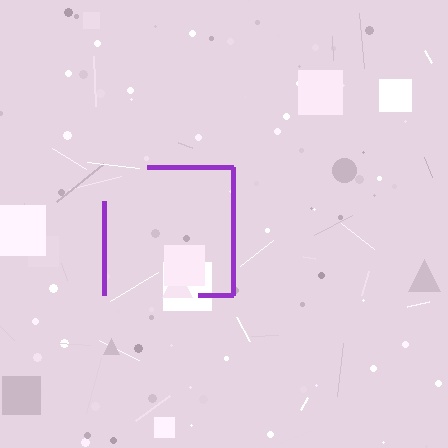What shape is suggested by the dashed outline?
The dashed outline suggests a square.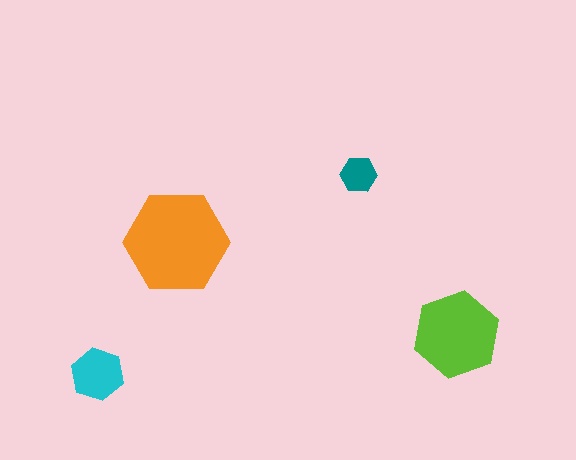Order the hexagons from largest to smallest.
the orange one, the lime one, the cyan one, the teal one.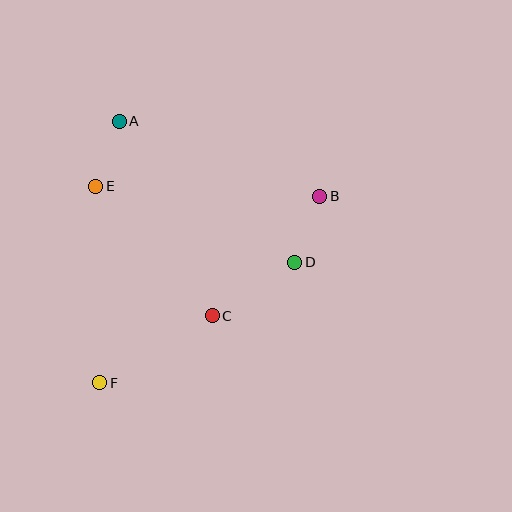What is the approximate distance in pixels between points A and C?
The distance between A and C is approximately 216 pixels.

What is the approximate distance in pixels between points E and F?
The distance between E and F is approximately 196 pixels.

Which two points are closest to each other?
Points A and E are closest to each other.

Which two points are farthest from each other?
Points B and F are farthest from each other.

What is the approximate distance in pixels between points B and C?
The distance between B and C is approximately 161 pixels.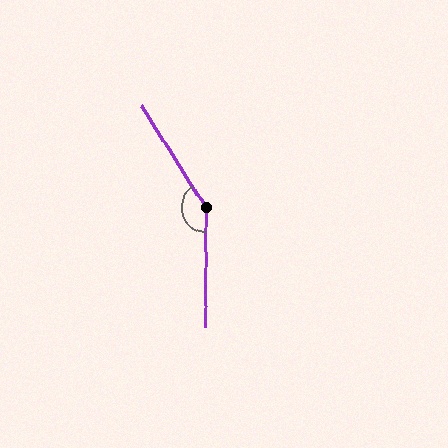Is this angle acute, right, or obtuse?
It is obtuse.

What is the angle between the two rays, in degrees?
Approximately 147 degrees.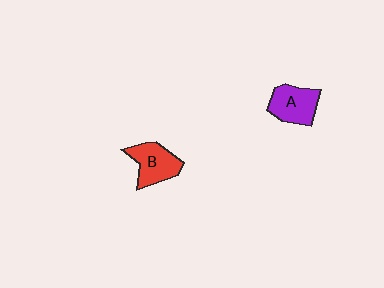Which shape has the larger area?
Shape B (red).